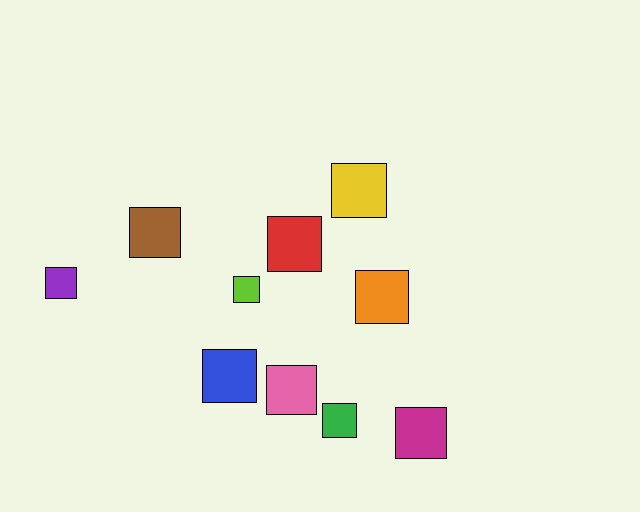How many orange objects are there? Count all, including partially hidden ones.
There is 1 orange object.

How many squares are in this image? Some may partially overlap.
There are 10 squares.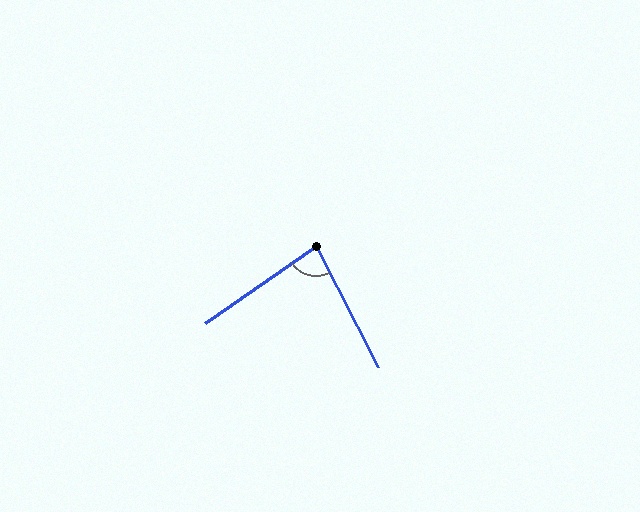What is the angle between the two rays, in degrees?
Approximately 83 degrees.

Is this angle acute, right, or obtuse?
It is acute.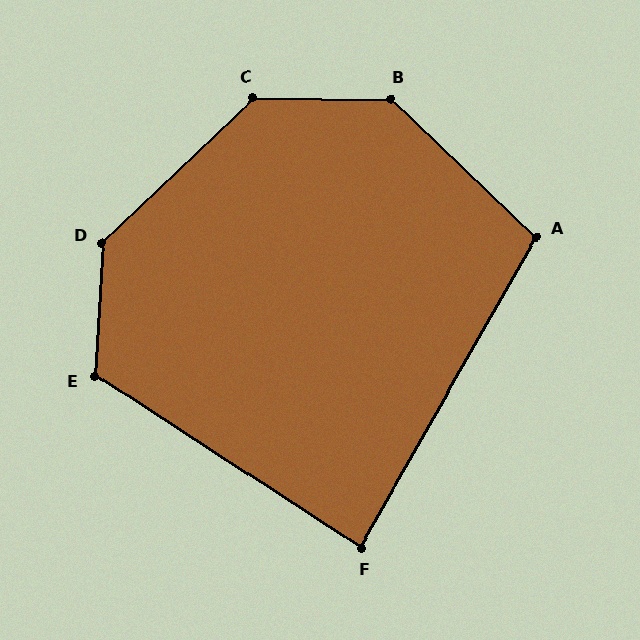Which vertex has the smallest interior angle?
F, at approximately 87 degrees.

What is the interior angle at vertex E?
Approximately 120 degrees (obtuse).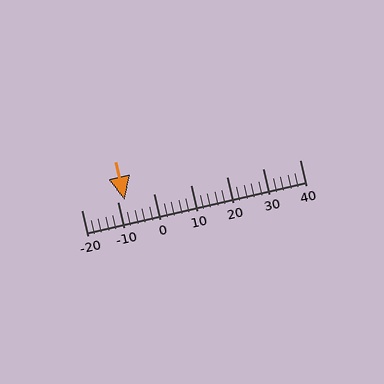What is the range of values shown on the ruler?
The ruler shows values from -20 to 40.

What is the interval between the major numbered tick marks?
The major tick marks are spaced 10 units apart.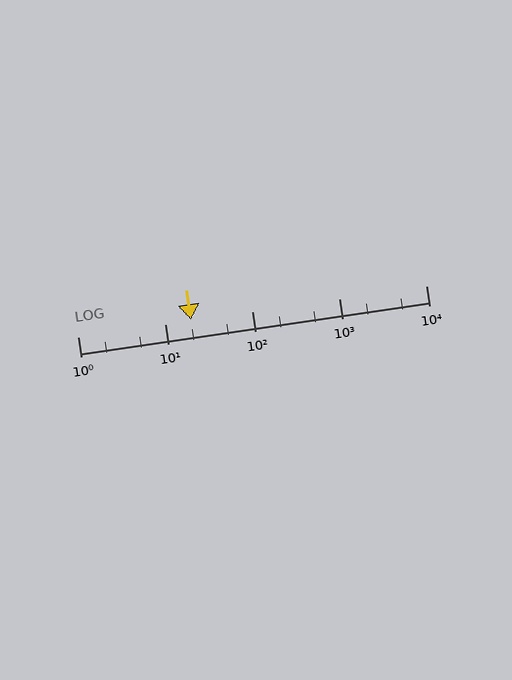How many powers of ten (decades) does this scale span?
The scale spans 4 decades, from 1 to 10000.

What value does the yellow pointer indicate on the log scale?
The pointer indicates approximately 20.